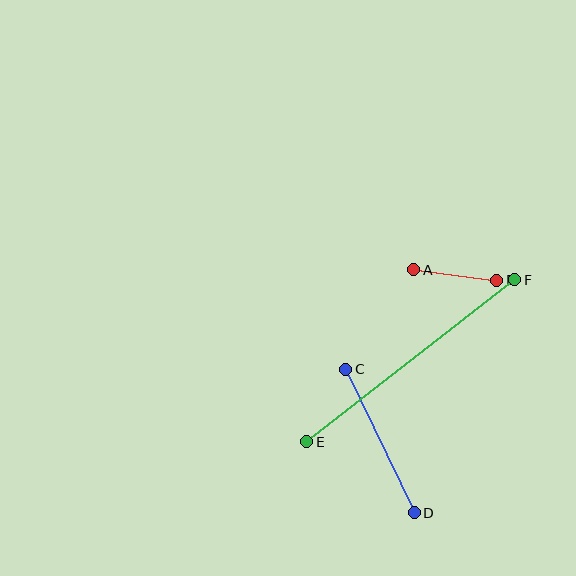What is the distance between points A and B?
The distance is approximately 84 pixels.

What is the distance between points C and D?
The distance is approximately 159 pixels.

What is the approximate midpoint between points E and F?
The midpoint is at approximately (411, 361) pixels.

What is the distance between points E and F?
The distance is approximately 264 pixels.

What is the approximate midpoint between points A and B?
The midpoint is at approximately (455, 275) pixels.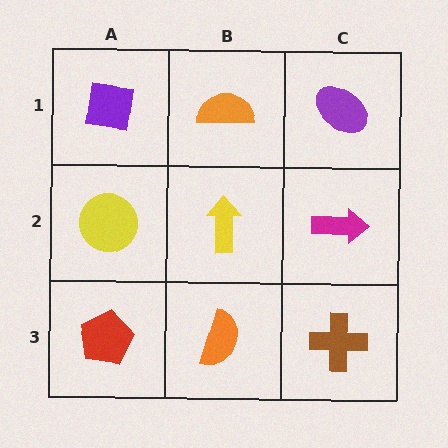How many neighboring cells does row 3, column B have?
3.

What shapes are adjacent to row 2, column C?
A purple ellipse (row 1, column C), a brown cross (row 3, column C), a yellow arrow (row 2, column B).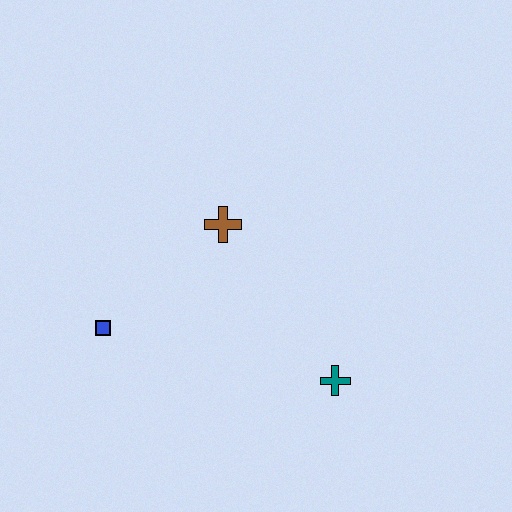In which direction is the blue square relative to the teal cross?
The blue square is to the left of the teal cross.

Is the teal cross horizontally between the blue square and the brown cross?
No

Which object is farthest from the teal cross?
The blue square is farthest from the teal cross.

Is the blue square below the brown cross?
Yes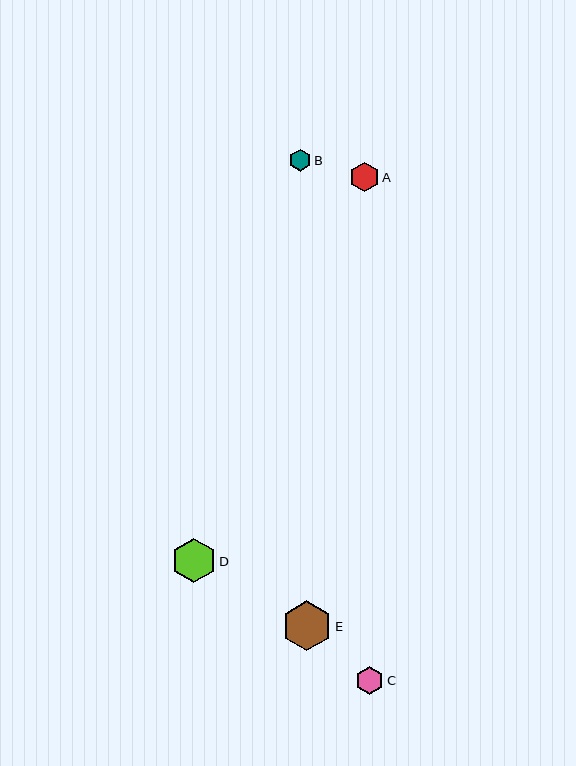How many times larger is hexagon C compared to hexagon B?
Hexagon C is approximately 1.3 times the size of hexagon B.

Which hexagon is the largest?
Hexagon E is the largest with a size of approximately 50 pixels.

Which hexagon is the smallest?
Hexagon B is the smallest with a size of approximately 22 pixels.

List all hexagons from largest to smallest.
From largest to smallest: E, D, A, C, B.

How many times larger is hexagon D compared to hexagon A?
Hexagon D is approximately 1.5 times the size of hexagon A.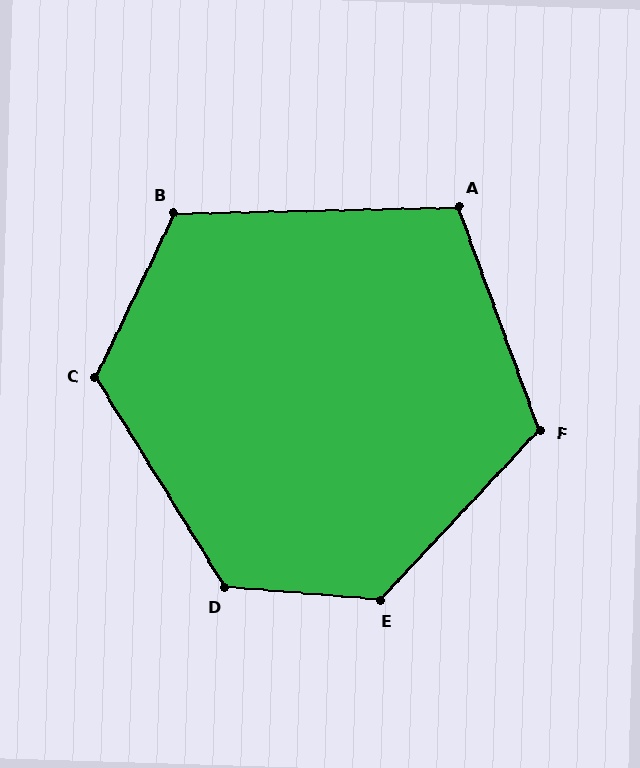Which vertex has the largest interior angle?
E, at approximately 128 degrees.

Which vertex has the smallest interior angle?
A, at approximately 109 degrees.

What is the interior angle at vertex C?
Approximately 123 degrees (obtuse).